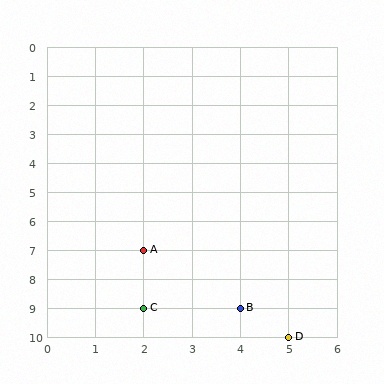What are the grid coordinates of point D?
Point D is at grid coordinates (5, 10).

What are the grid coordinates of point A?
Point A is at grid coordinates (2, 7).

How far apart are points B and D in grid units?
Points B and D are 1 column and 1 row apart (about 1.4 grid units diagonally).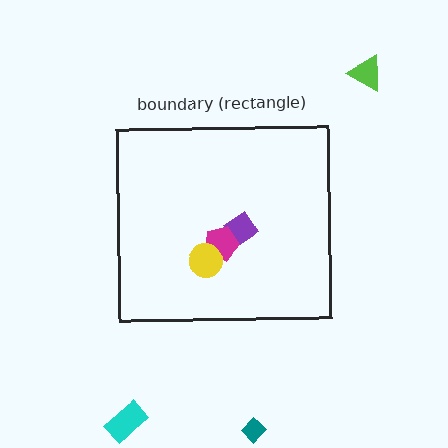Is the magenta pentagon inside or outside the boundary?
Inside.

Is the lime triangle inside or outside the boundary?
Outside.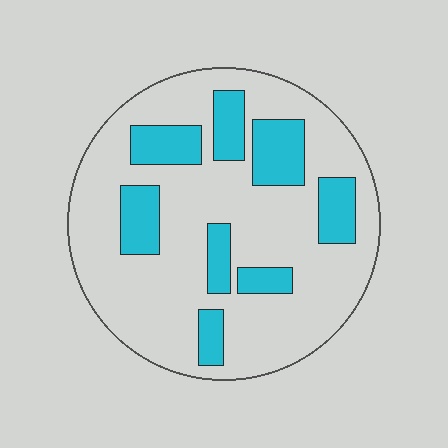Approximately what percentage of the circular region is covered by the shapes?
Approximately 25%.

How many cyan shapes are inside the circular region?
8.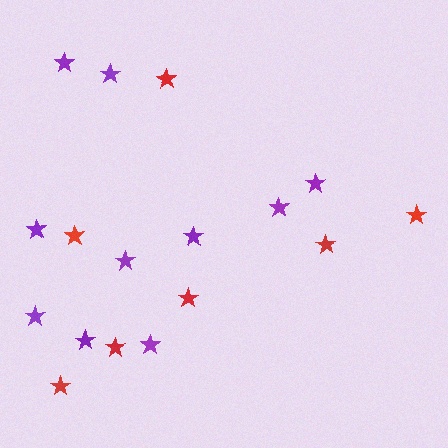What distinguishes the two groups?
There are 2 groups: one group of red stars (7) and one group of purple stars (10).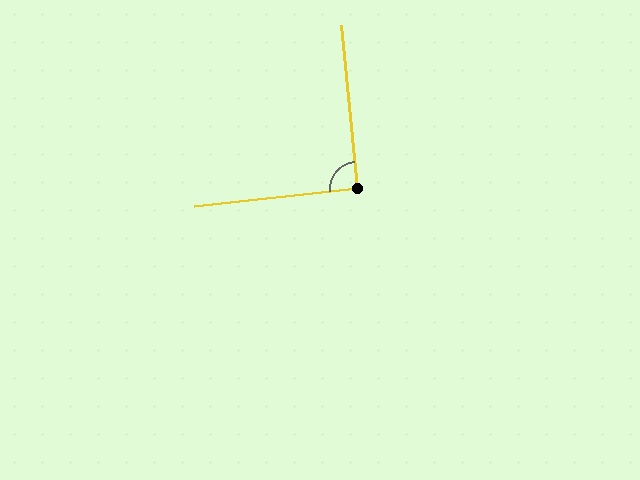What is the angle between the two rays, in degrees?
Approximately 91 degrees.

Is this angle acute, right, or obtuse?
It is approximately a right angle.